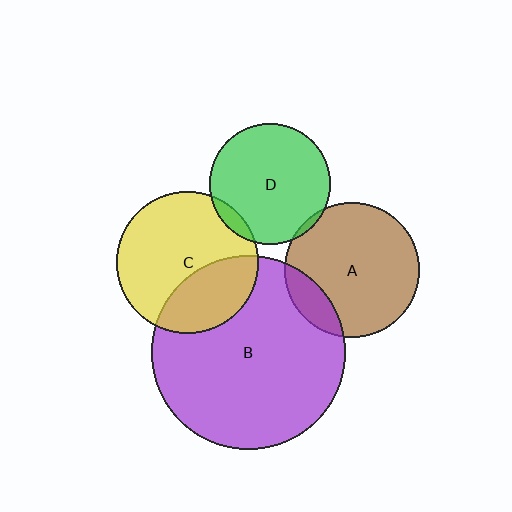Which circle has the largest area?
Circle B (purple).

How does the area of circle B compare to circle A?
Approximately 2.0 times.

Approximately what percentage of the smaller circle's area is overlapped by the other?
Approximately 15%.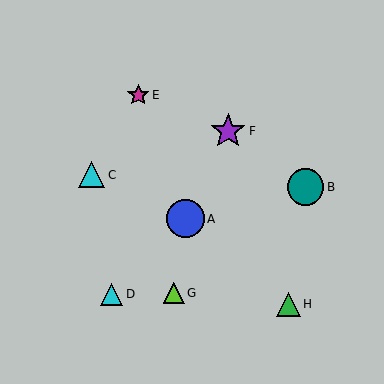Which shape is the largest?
The blue circle (labeled A) is the largest.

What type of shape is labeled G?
Shape G is a lime triangle.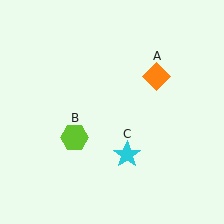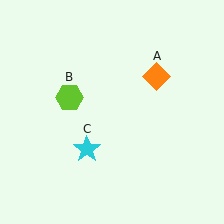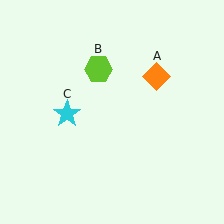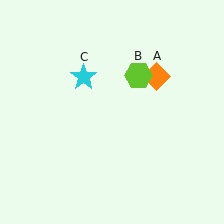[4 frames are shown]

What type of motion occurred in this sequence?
The lime hexagon (object B), cyan star (object C) rotated clockwise around the center of the scene.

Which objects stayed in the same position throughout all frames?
Orange diamond (object A) remained stationary.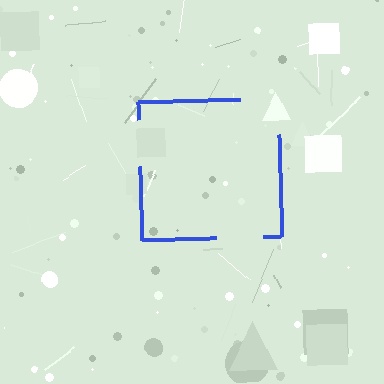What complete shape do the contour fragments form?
The contour fragments form a square.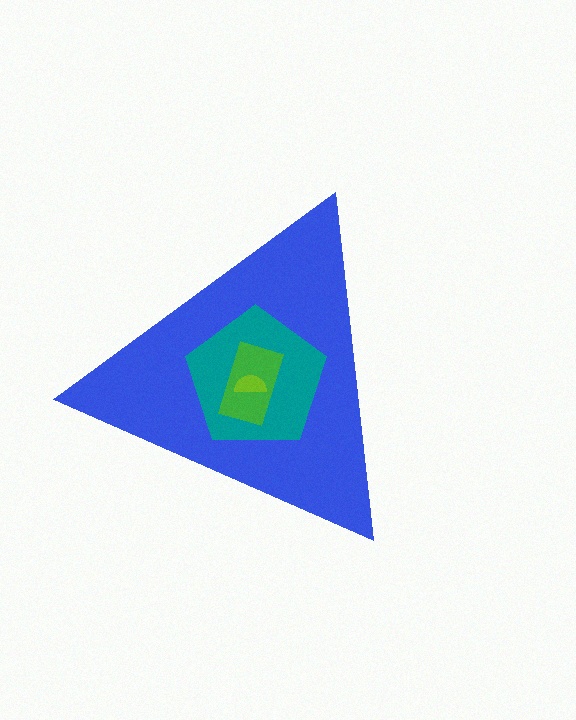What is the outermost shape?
The blue triangle.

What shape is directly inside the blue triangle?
The teal pentagon.